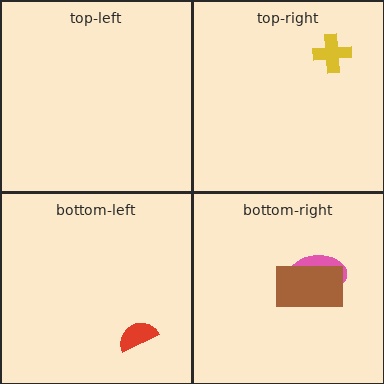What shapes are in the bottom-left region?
The red semicircle.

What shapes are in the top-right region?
The yellow cross.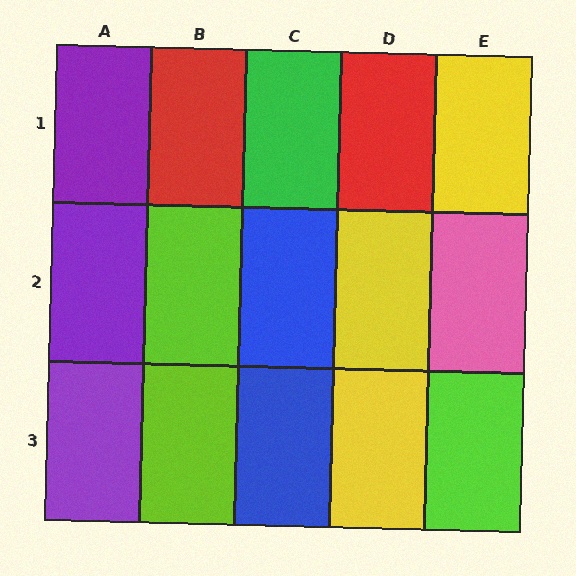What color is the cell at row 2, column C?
Blue.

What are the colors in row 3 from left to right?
Purple, lime, blue, yellow, lime.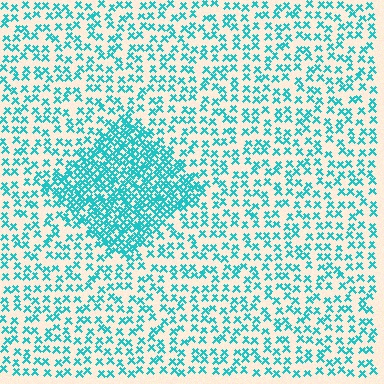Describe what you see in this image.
The image contains small cyan elements arranged at two different densities. A diamond-shaped region is visible where the elements are more densely packed than the surrounding area.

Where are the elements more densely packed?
The elements are more densely packed inside the diamond boundary.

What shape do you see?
I see a diamond.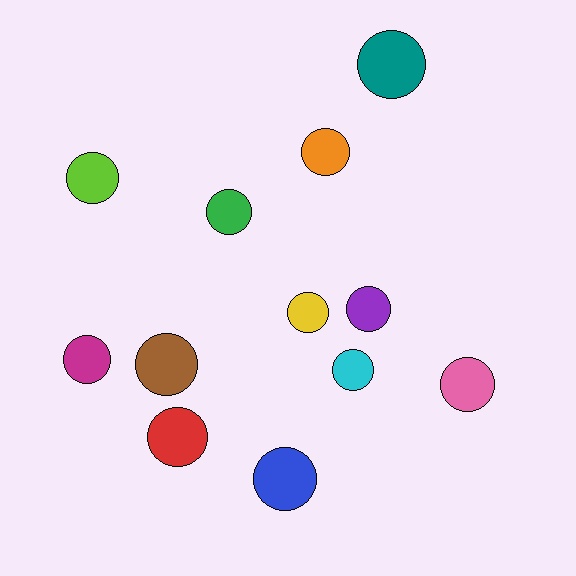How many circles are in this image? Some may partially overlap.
There are 12 circles.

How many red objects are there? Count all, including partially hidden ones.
There is 1 red object.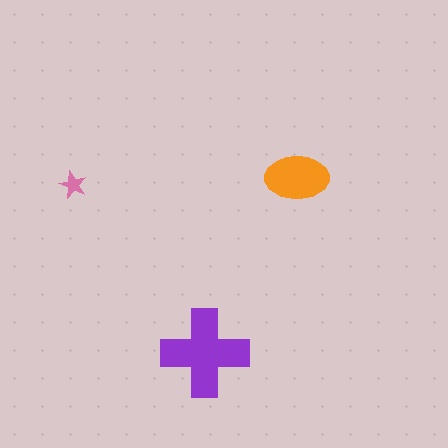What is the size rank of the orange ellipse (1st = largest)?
2nd.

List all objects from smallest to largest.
The pink star, the orange ellipse, the purple cross.